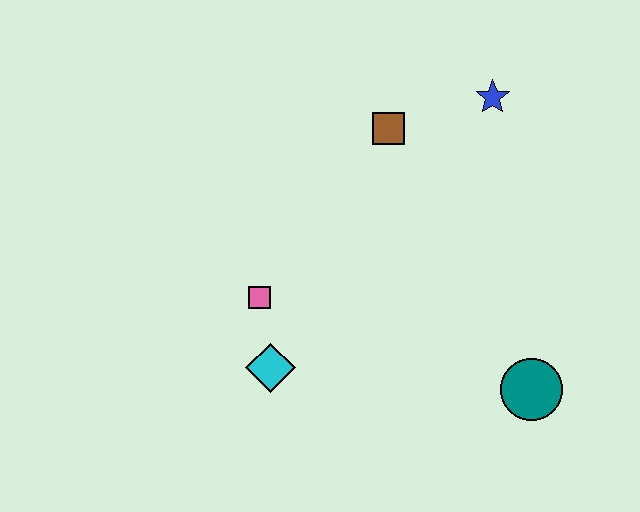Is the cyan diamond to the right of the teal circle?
No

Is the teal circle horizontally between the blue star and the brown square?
No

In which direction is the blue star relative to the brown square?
The blue star is to the right of the brown square.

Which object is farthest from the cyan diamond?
The blue star is farthest from the cyan diamond.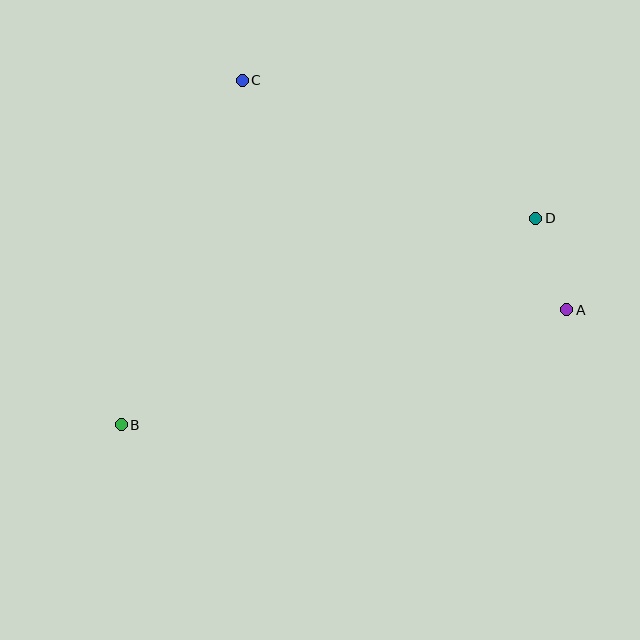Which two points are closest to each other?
Points A and D are closest to each other.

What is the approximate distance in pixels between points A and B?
The distance between A and B is approximately 460 pixels.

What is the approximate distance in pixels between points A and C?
The distance between A and C is approximately 398 pixels.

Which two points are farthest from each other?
Points B and D are farthest from each other.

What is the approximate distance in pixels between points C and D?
The distance between C and D is approximately 324 pixels.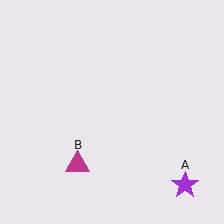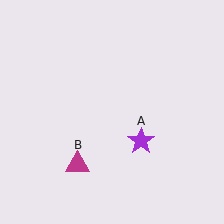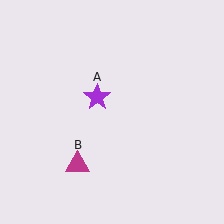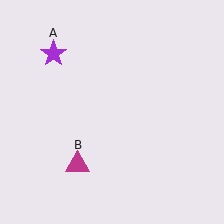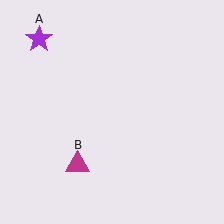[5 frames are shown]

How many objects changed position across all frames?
1 object changed position: purple star (object A).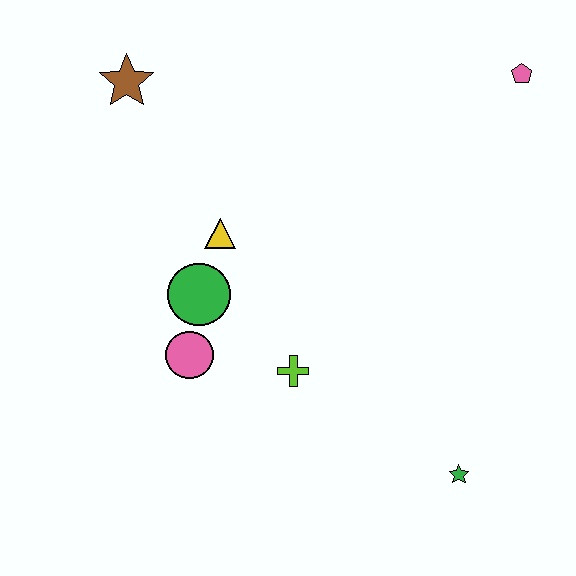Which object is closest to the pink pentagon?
The yellow triangle is closest to the pink pentagon.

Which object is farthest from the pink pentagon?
The pink circle is farthest from the pink pentagon.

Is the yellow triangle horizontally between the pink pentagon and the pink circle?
Yes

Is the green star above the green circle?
No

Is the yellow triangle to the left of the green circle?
No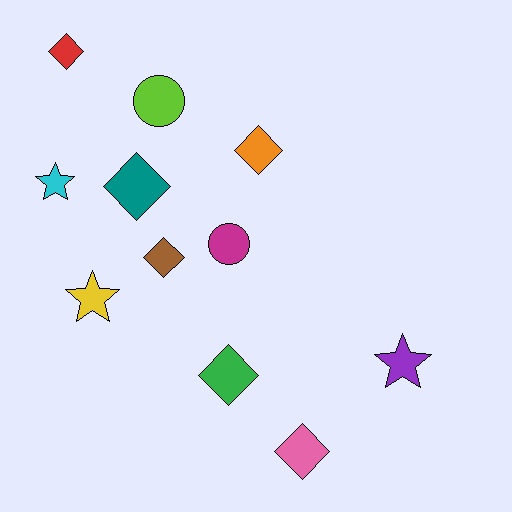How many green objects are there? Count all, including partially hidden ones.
There is 1 green object.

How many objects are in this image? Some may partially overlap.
There are 11 objects.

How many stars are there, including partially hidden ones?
There are 3 stars.